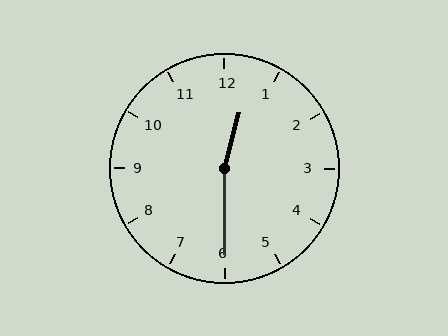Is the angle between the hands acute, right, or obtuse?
It is obtuse.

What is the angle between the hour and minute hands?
Approximately 165 degrees.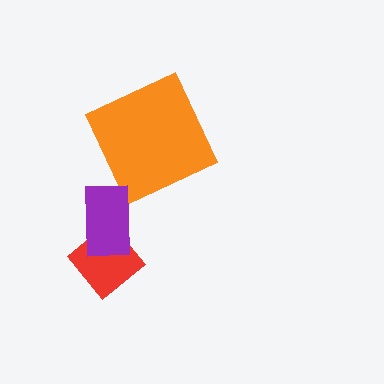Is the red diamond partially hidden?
Yes, it is partially covered by another shape.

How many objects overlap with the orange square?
0 objects overlap with the orange square.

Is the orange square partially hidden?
No, no other shape covers it.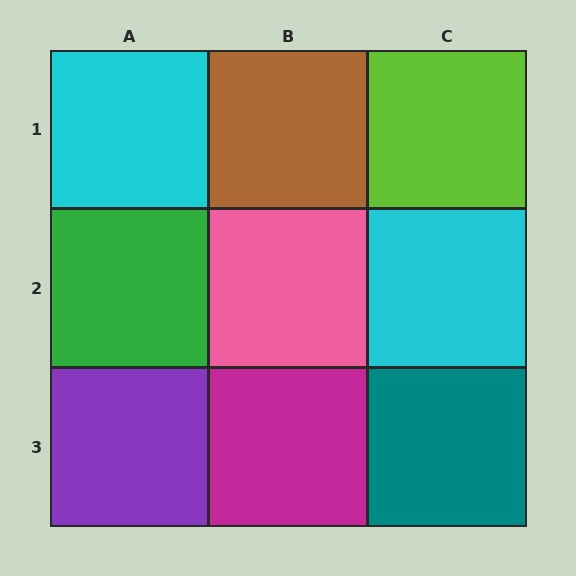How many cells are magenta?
1 cell is magenta.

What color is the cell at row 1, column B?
Brown.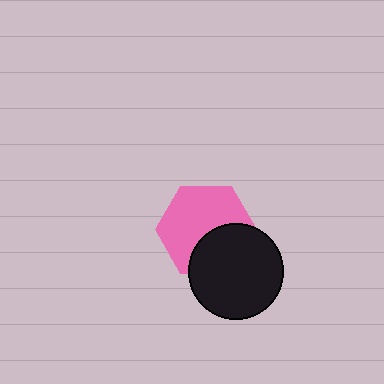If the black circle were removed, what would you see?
You would see the complete pink hexagon.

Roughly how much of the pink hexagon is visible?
About half of it is visible (roughly 65%).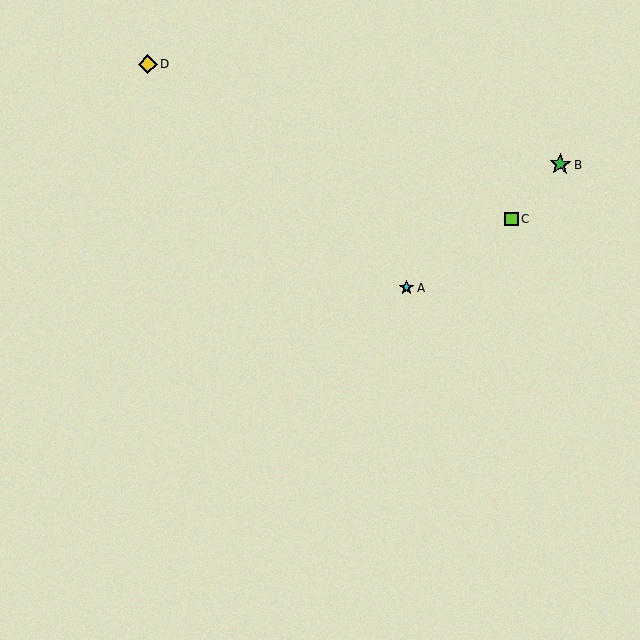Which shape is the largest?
The green star (labeled B) is the largest.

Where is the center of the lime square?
The center of the lime square is at (512, 219).